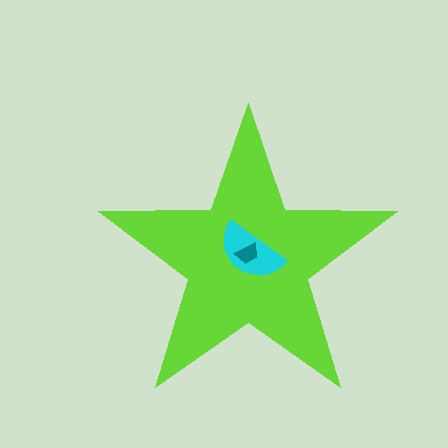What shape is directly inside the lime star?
The cyan semicircle.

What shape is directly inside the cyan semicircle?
The teal trapezoid.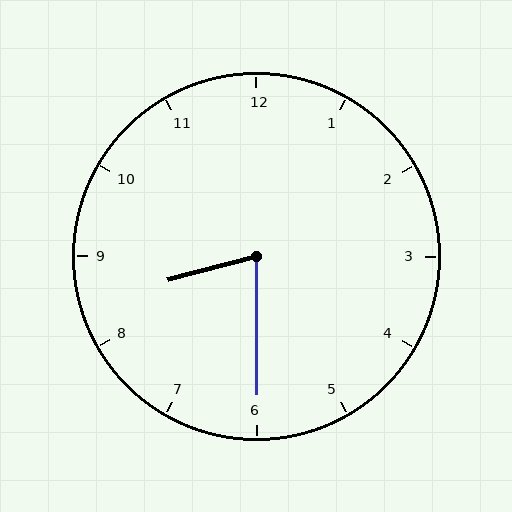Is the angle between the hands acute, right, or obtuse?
It is acute.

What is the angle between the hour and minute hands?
Approximately 75 degrees.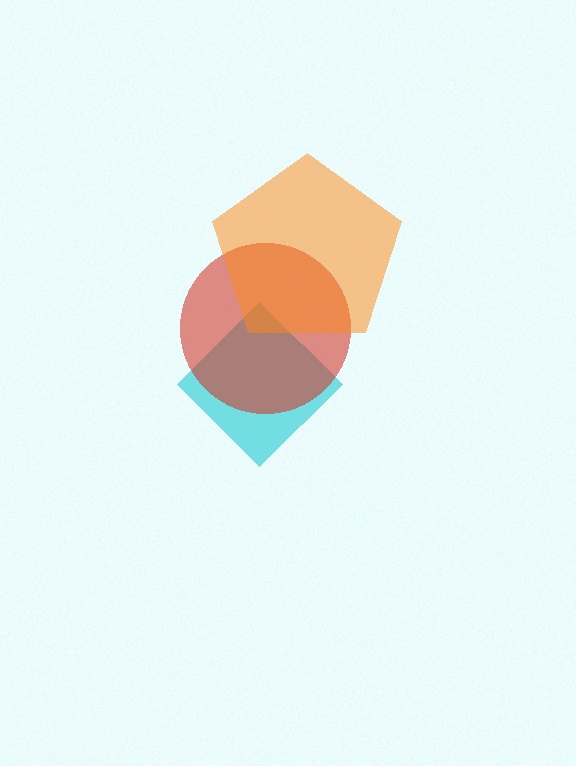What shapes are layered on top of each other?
The layered shapes are: a cyan diamond, a red circle, an orange pentagon.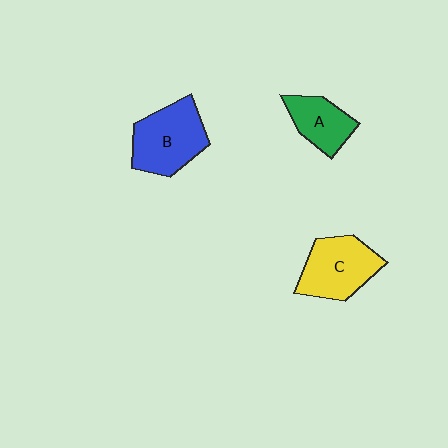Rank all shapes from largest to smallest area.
From largest to smallest: B (blue), C (yellow), A (green).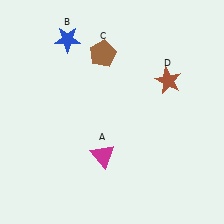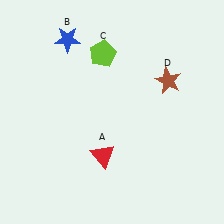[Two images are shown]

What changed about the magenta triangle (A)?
In Image 1, A is magenta. In Image 2, it changed to red.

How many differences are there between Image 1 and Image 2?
There are 2 differences between the two images.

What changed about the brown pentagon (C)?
In Image 1, C is brown. In Image 2, it changed to lime.